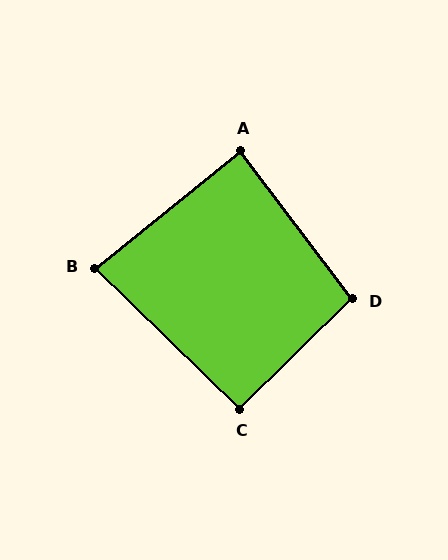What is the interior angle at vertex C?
Approximately 92 degrees (approximately right).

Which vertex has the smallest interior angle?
B, at approximately 83 degrees.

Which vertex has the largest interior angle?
D, at approximately 97 degrees.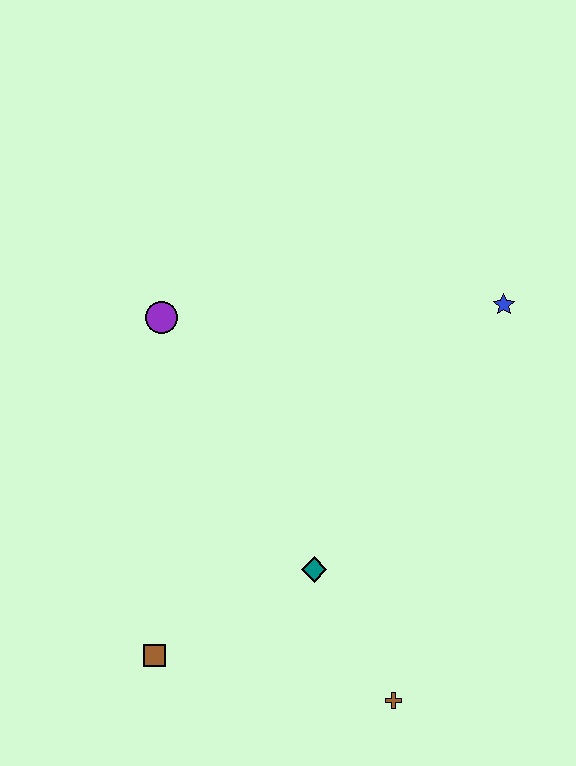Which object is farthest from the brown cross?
The purple circle is farthest from the brown cross.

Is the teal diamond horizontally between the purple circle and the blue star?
Yes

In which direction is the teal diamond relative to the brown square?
The teal diamond is to the right of the brown square.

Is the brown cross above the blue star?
No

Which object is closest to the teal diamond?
The brown cross is closest to the teal diamond.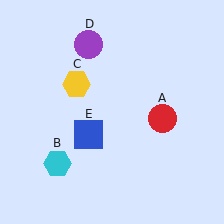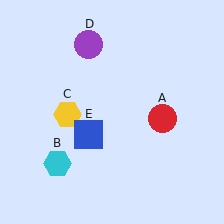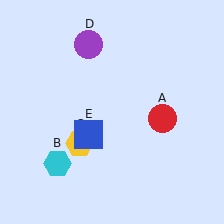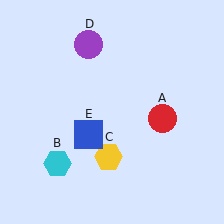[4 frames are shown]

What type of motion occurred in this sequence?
The yellow hexagon (object C) rotated counterclockwise around the center of the scene.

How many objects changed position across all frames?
1 object changed position: yellow hexagon (object C).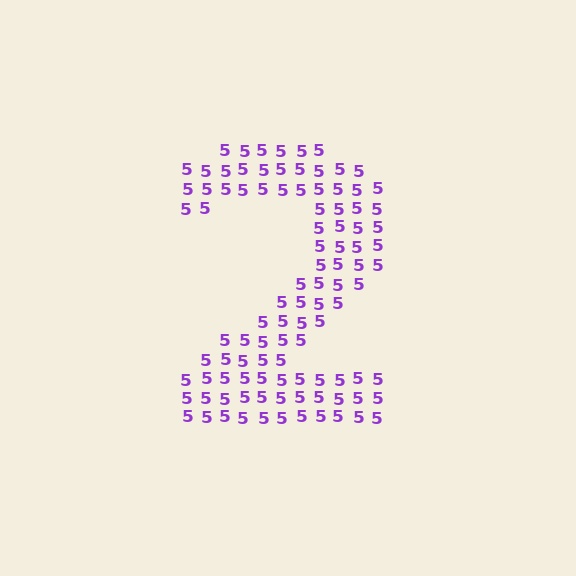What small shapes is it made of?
It is made of small digit 5's.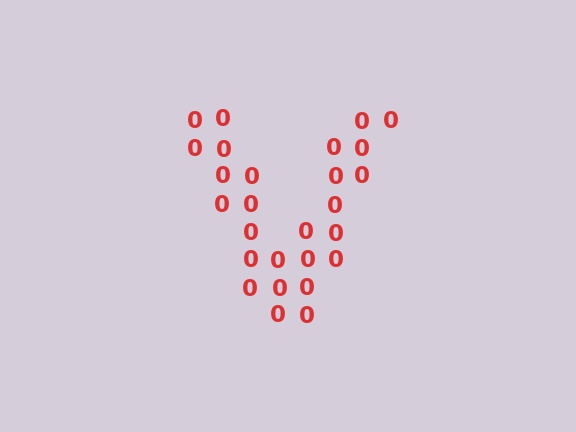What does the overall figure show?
The overall figure shows the letter V.